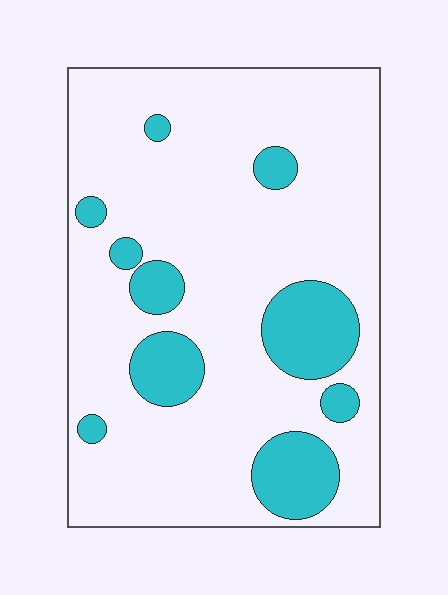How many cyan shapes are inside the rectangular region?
10.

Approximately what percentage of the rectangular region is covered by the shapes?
Approximately 20%.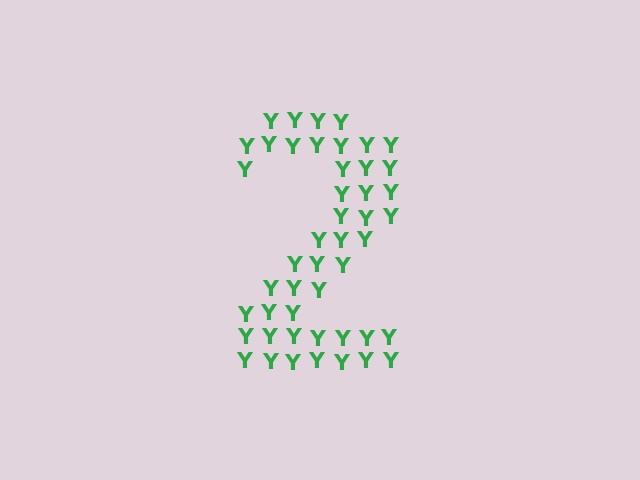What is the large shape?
The large shape is the digit 2.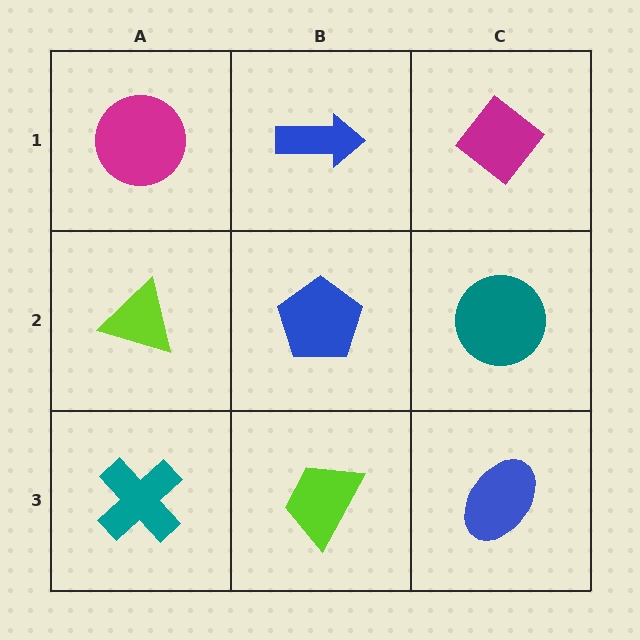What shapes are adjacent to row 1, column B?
A blue pentagon (row 2, column B), a magenta circle (row 1, column A), a magenta diamond (row 1, column C).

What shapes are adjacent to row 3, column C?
A teal circle (row 2, column C), a lime trapezoid (row 3, column B).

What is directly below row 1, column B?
A blue pentagon.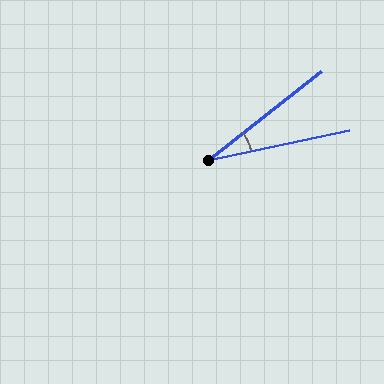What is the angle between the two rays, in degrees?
Approximately 26 degrees.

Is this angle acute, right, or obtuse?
It is acute.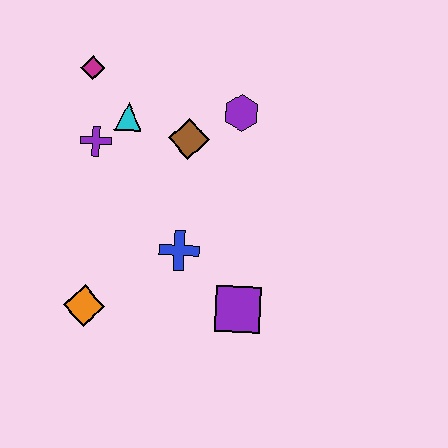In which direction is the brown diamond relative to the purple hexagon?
The brown diamond is to the left of the purple hexagon.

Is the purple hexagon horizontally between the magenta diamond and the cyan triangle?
No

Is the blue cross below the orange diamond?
No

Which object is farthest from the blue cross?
The magenta diamond is farthest from the blue cross.